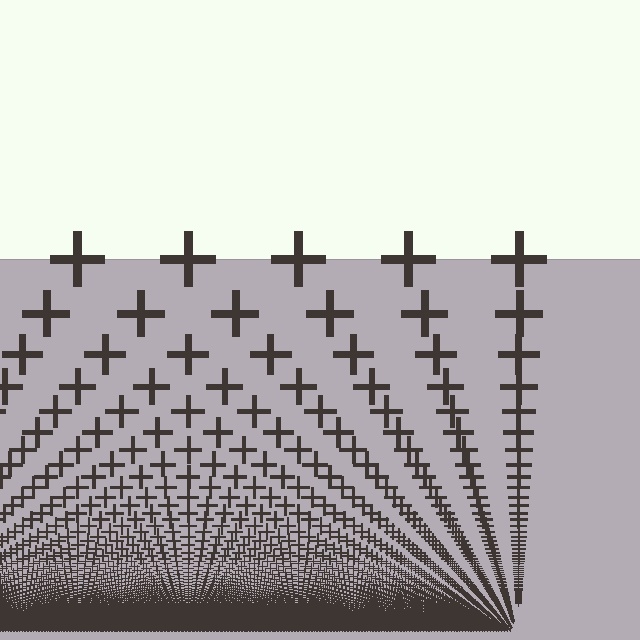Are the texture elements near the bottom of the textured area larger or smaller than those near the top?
Smaller. The gradient is inverted — elements near the bottom are smaller and denser.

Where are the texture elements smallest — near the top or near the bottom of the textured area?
Near the bottom.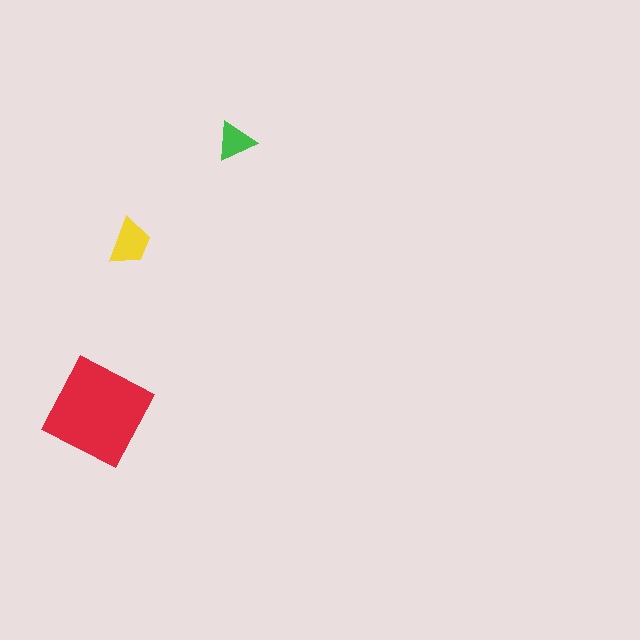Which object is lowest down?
The red square is bottommost.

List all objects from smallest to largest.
The green triangle, the yellow trapezoid, the red square.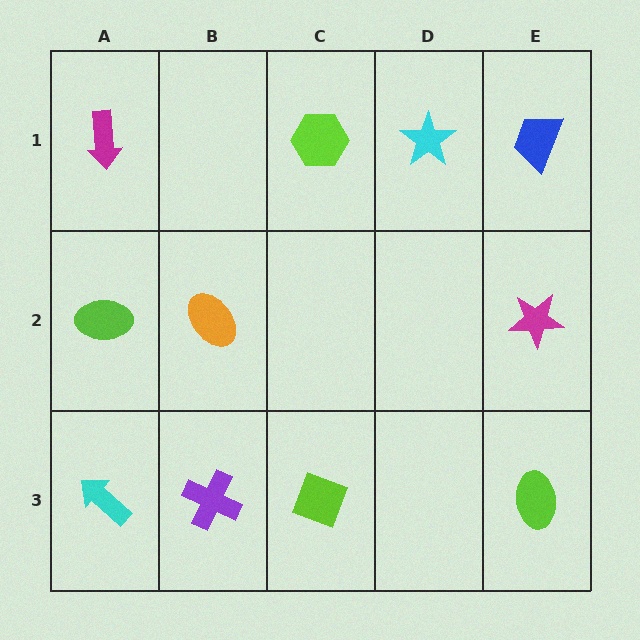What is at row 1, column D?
A cyan star.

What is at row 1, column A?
A magenta arrow.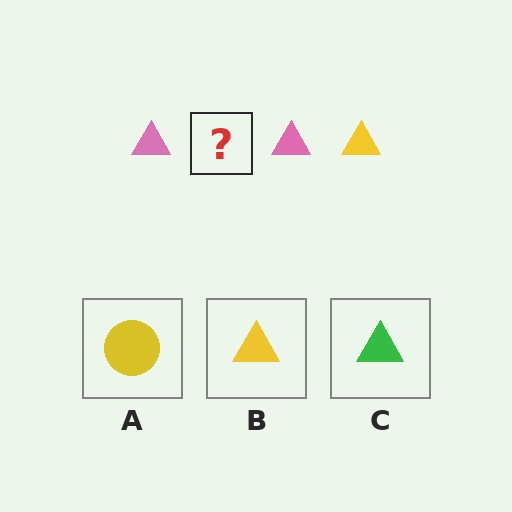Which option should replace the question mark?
Option B.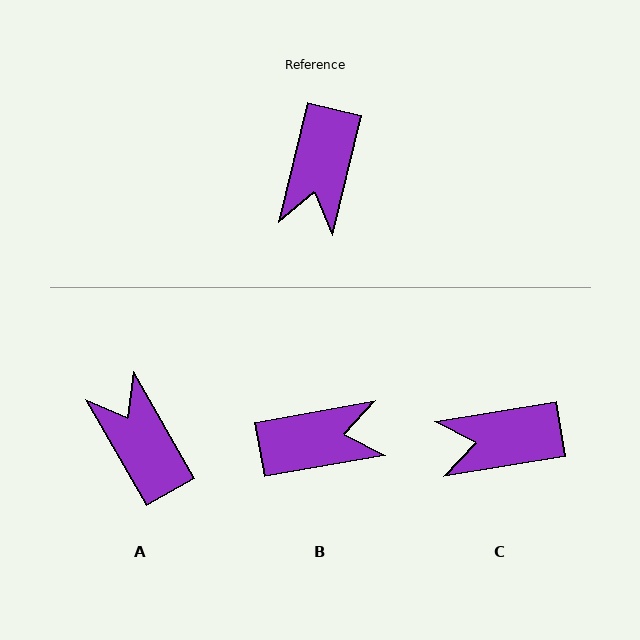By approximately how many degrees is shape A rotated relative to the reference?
Approximately 137 degrees clockwise.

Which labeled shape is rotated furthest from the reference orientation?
A, about 137 degrees away.